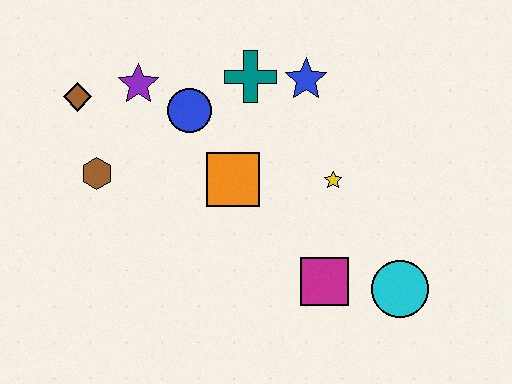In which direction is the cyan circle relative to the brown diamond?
The cyan circle is to the right of the brown diamond.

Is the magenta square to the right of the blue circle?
Yes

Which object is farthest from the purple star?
The cyan circle is farthest from the purple star.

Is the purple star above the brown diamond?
Yes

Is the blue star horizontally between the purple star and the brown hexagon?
No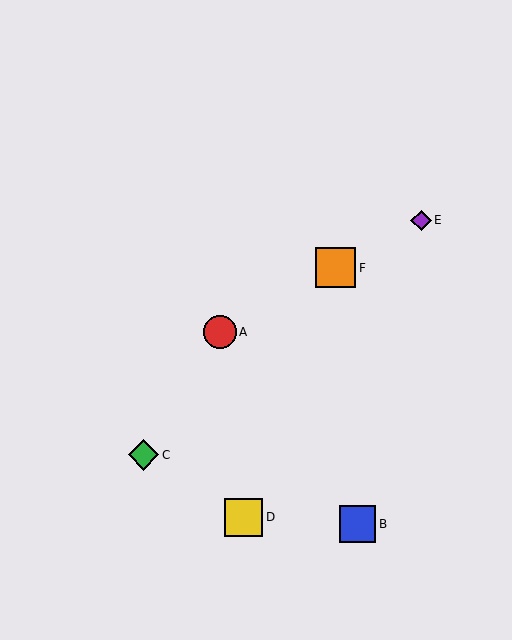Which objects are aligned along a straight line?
Objects A, E, F are aligned along a straight line.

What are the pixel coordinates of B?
Object B is at (357, 524).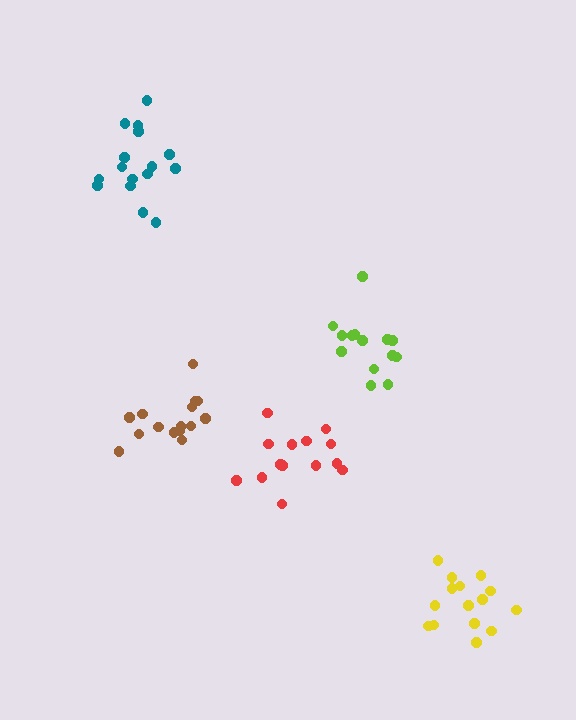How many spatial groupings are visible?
There are 5 spatial groupings.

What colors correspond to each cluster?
The clusters are colored: teal, red, lime, brown, yellow.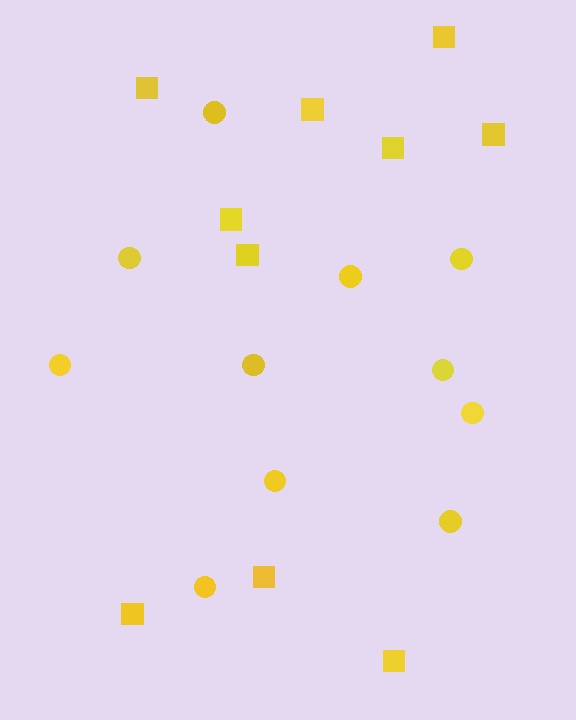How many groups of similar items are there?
There are 2 groups: one group of circles (11) and one group of squares (10).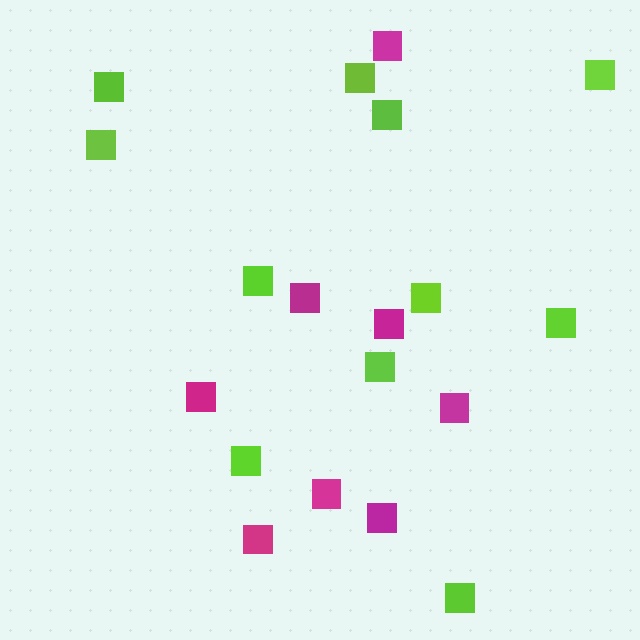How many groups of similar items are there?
There are 2 groups: one group of lime squares (11) and one group of magenta squares (8).